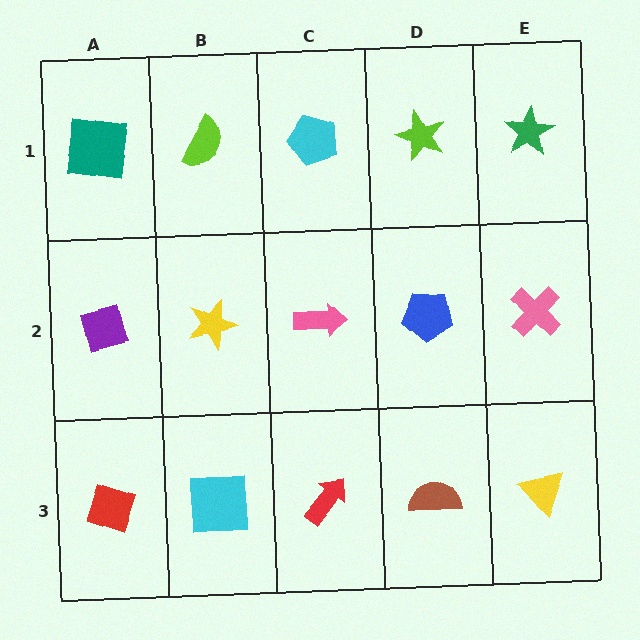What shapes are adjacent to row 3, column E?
A pink cross (row 2, column E), a brown semicircle (row 3, column D).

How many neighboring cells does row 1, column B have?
3.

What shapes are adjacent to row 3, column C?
A pink arrow (row 2, column C), a cyan square (row 3, column B), a brown semicircle (row 3, column D).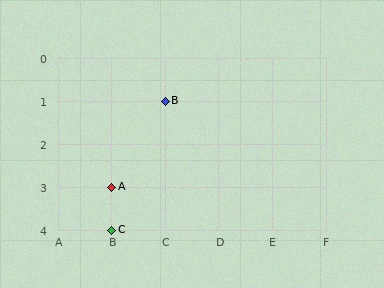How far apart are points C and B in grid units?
Points C and B are 1 column and 3 rows apart (about 3.2 grid units diagonally).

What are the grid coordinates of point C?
Point C is at grid coordinates (B, 4).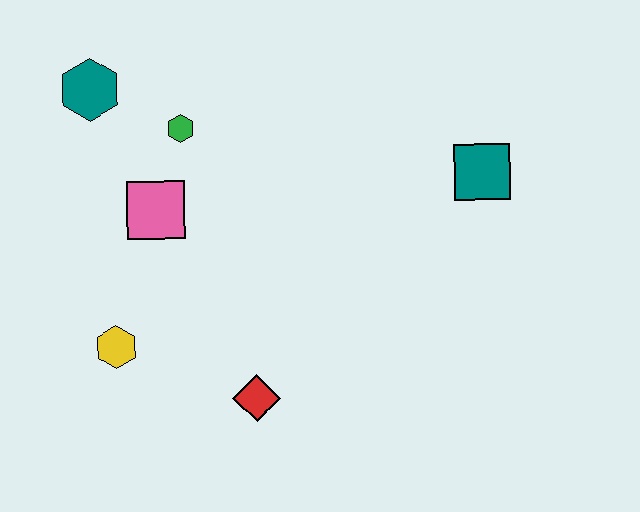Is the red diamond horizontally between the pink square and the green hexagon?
No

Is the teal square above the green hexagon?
No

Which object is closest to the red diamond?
The yellow hexagon is closest to the red diamond.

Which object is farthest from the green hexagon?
The teal square is farthest from the green hexagon.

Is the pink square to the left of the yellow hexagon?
No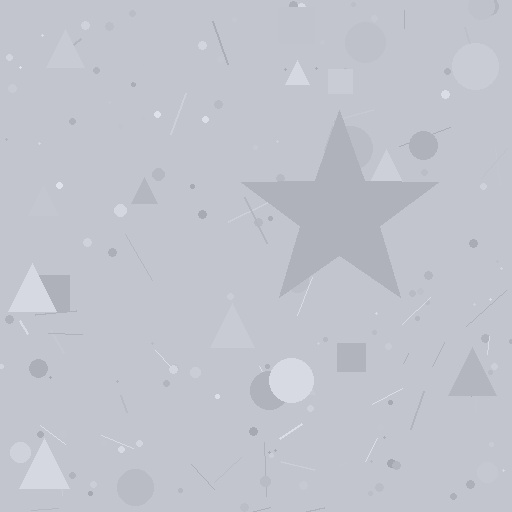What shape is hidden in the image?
A star is hidden in the image.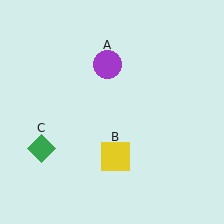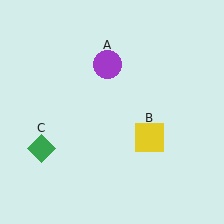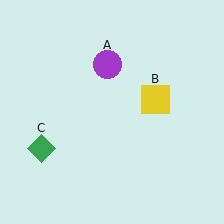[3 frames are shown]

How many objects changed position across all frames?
1 object changed position: yellow square (object B).